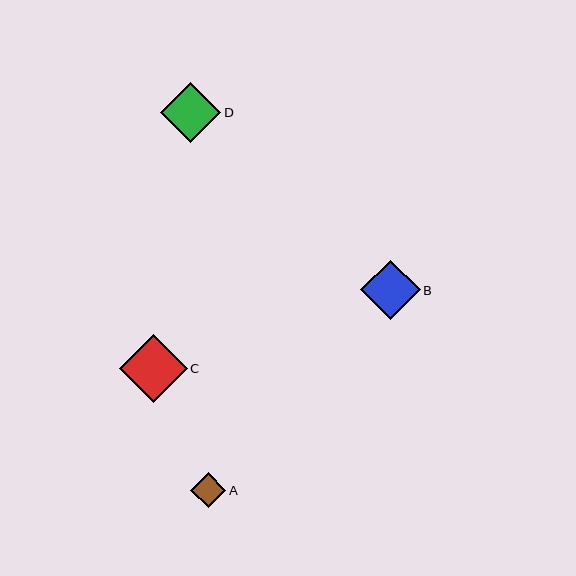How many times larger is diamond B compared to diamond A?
Diamond B is approximately 1.7 times the size of diamond A.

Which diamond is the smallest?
Diamond A is the smallest with a size of approximately 36 pixels.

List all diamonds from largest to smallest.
From largest to smallest: C, D, B, A.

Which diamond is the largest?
Diamond C is the largest with a size of approximately 68 pixels.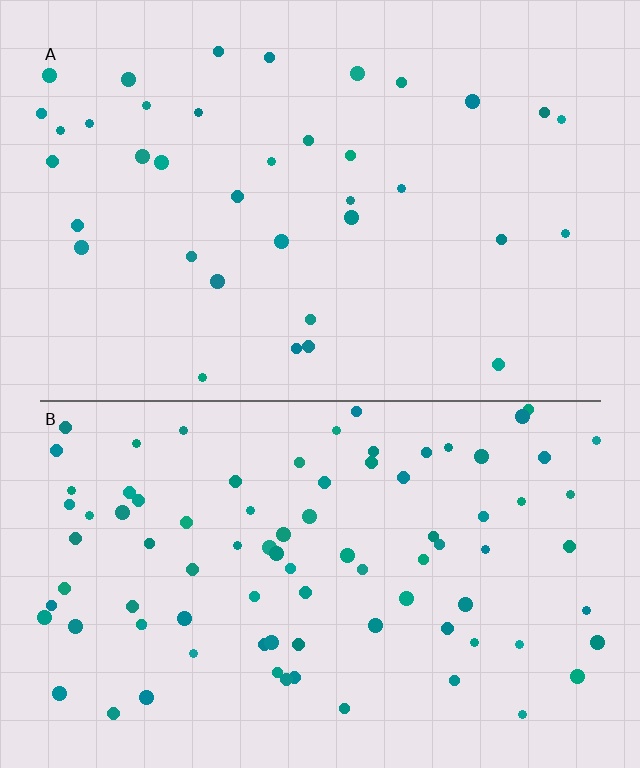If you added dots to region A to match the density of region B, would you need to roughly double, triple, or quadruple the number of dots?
Approximately double.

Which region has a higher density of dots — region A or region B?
B (the bottom).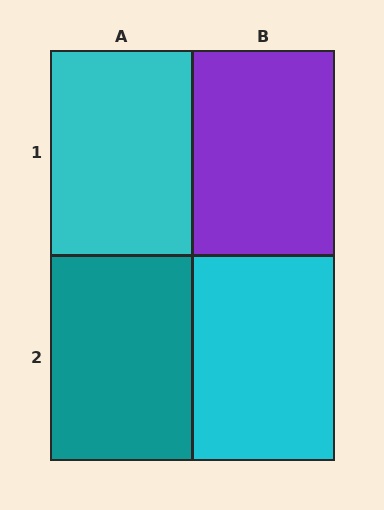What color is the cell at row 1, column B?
Purple.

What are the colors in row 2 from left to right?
Teal, cyan.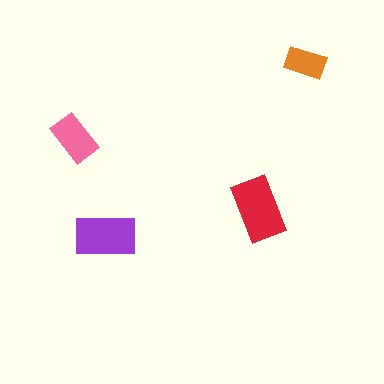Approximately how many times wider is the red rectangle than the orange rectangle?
About 1.5 times wider.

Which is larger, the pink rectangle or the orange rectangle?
The pink one.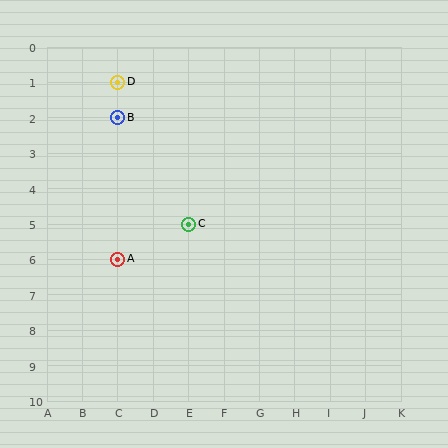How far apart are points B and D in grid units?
Points B and D are 1 row apart.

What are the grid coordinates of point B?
Point B is at grid coordinates (C, 2).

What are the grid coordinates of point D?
Point D is at grid coordinates (C, 1).